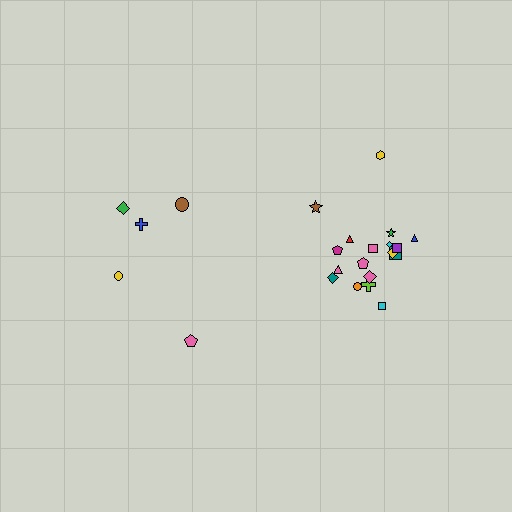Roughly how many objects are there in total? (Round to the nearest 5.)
Roughly 25 objects in total.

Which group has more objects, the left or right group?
The right group.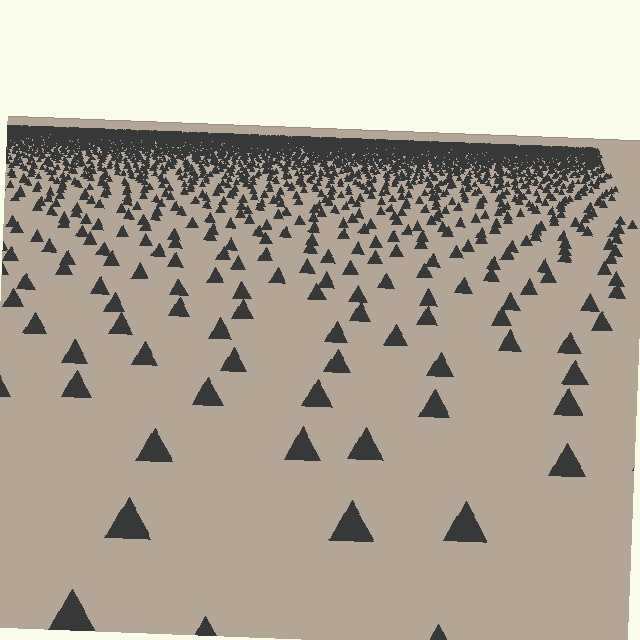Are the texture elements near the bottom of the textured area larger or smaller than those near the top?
Larger. Near the bottom, elements are closer to the viewer and appear at a bigger on-screen size.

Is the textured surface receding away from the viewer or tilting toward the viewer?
The surface is receding away from the viewer. Texture elements get smaller and denser toward the top.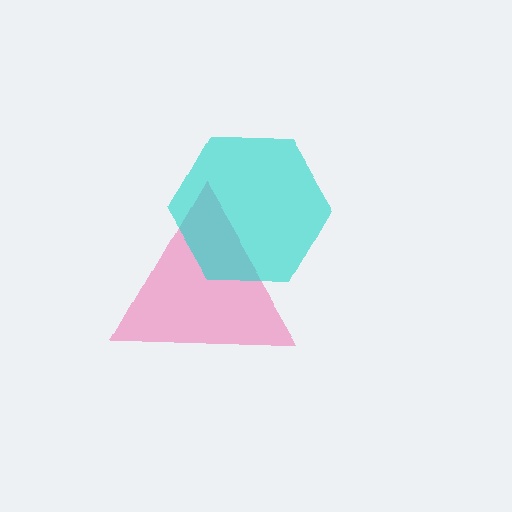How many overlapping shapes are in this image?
There are 2 overlapping shapes in the image.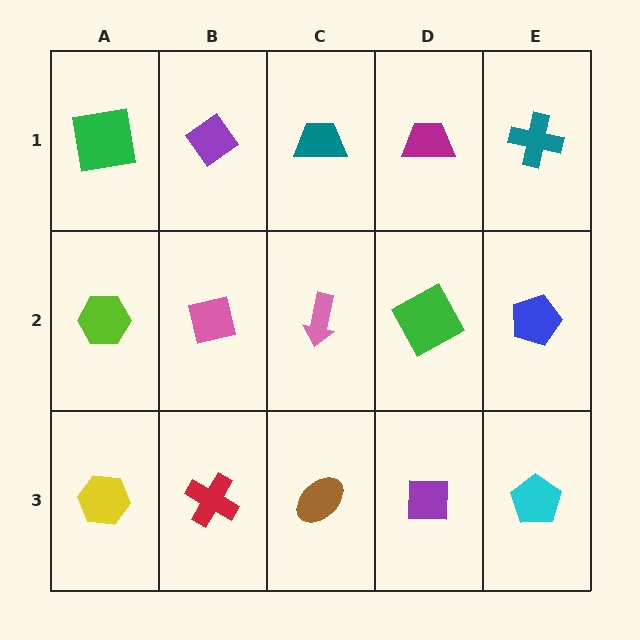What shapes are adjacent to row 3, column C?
A pink arrow (row 2, column C), a red cross (row 3, column B), a purple square (row 3, column D).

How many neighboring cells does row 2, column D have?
4.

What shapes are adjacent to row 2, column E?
A teal cross (row 1, column E), a cyan pentagon (row 3, column E), a green square (row 2, column D).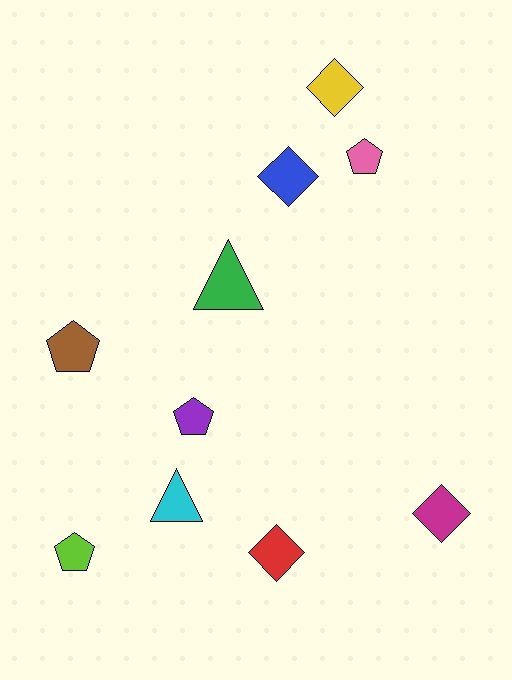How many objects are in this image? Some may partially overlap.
There are 10 objects.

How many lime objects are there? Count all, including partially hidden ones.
There is 1 lime object.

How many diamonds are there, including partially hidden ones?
There are 4 diamonds.